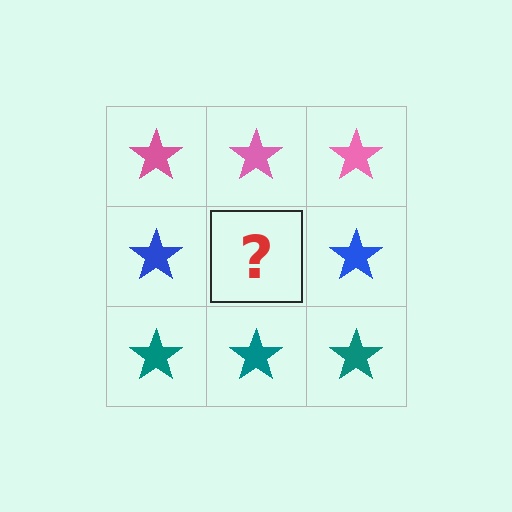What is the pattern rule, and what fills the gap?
The rule is that each row has a consistent color. The gap should be filled with a blue star.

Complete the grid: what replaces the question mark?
The question mark should be replaced with a blue star.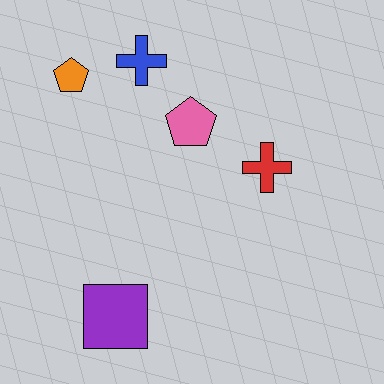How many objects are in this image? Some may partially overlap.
There are 5 objects.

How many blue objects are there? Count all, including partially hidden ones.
There is 1 blue object.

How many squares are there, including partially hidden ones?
There is 1 square.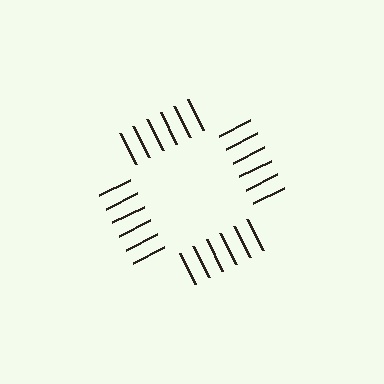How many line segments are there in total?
24 — 6 along each of the 4 edges.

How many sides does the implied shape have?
4 sides — the line-ends trace a square.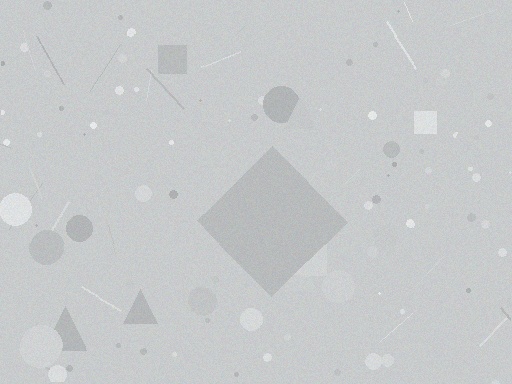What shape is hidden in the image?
A diamond is hidden in the image.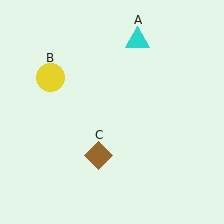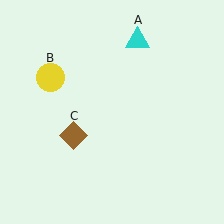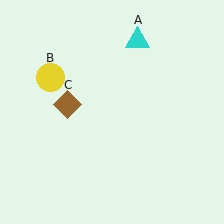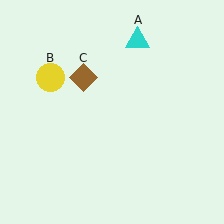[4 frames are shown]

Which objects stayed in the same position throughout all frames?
Cyan triangle (object A) and yellow circle (object B) remained stationary.